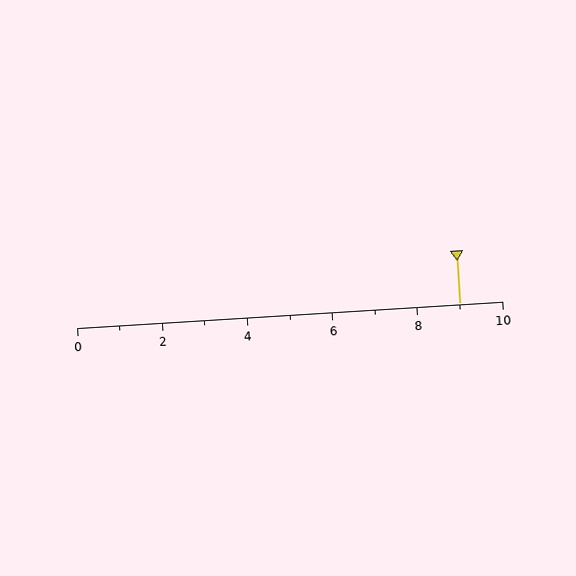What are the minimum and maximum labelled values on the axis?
The axis runs from 0 to 10.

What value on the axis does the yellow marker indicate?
The marker indicates approximately 9.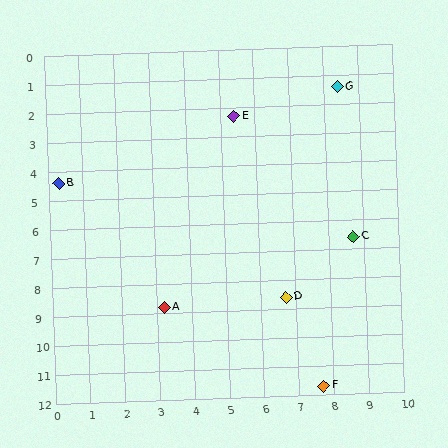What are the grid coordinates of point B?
Point B is at approximately (0.3, 4.4).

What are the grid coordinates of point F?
Point F is at approximately (7.7, 11.7).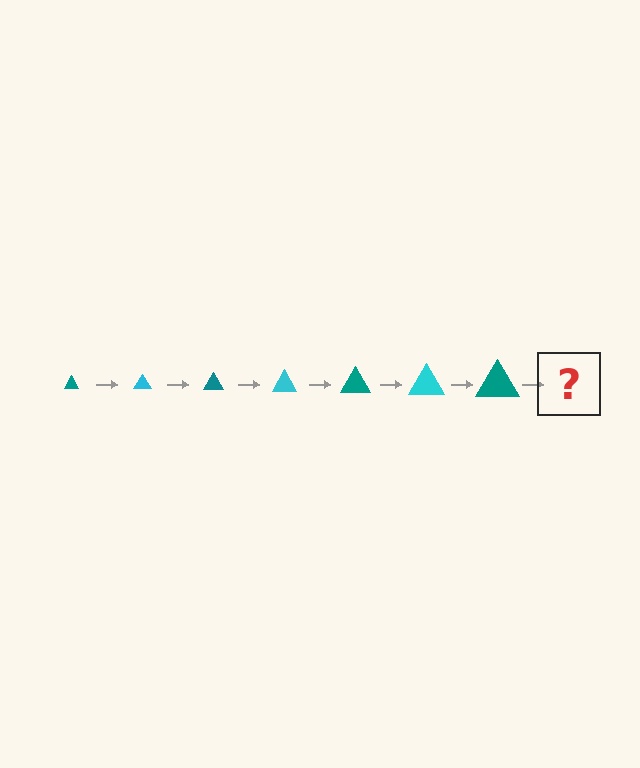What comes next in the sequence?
The next element should be a cyan triangle, larger than the previous one.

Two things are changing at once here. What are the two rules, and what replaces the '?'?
The two rules are that the triangle grows larger each step and the color cycles through teal and cyan. The '?' should be a cyan triangle, larger than the previous one.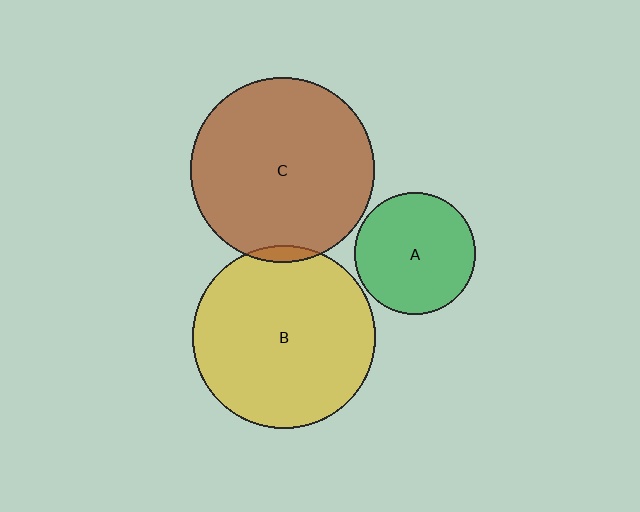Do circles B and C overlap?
Yes.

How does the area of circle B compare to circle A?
Approximately 2.3 times.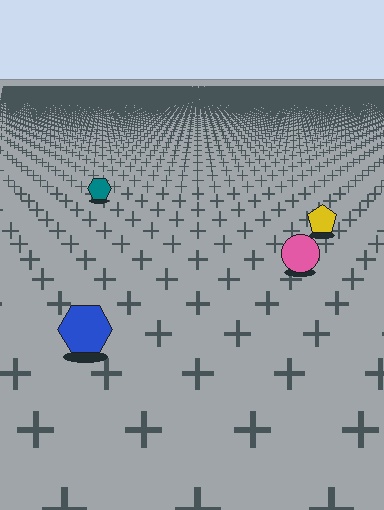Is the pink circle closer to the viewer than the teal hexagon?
Yes. The pink circle is closer — you can tell from the texture gradient: the ground texture is coarser near it.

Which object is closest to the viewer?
The blue hexagon is closest. The texture marks near it are larger and more spread out.